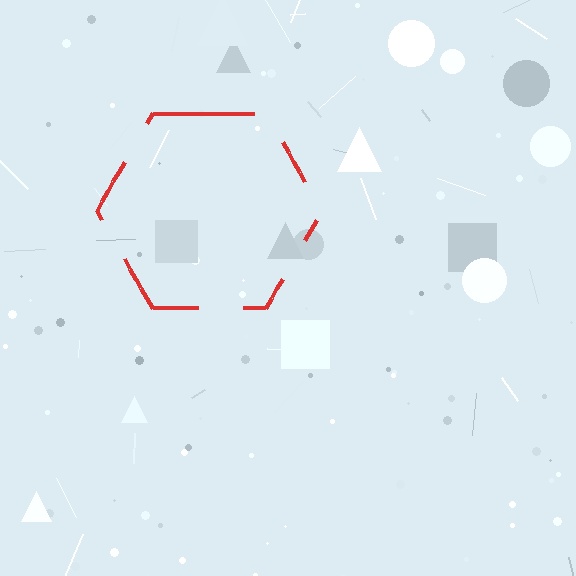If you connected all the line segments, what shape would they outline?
They would outline a hexagon.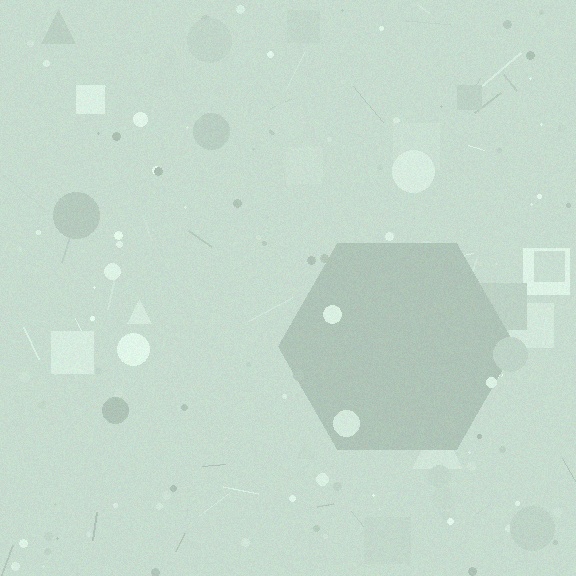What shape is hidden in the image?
A hexagon is hidden in the image.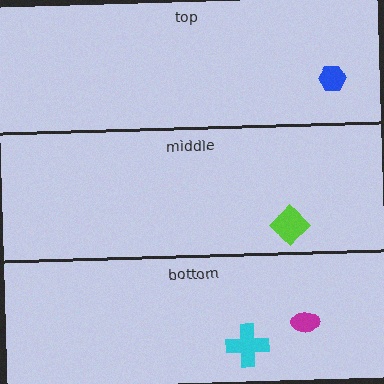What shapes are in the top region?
The blue hexagon.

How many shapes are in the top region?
1.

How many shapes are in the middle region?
1.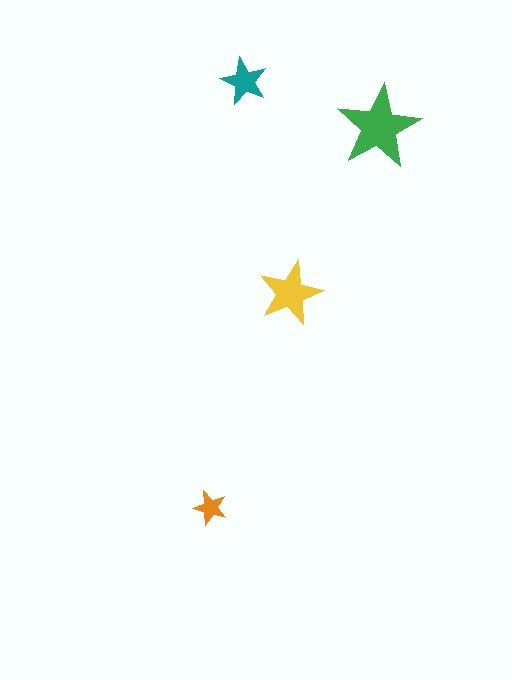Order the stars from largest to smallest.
the green one, the yellow one, the teal one, the orange one.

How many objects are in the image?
There are 4 objects in the image.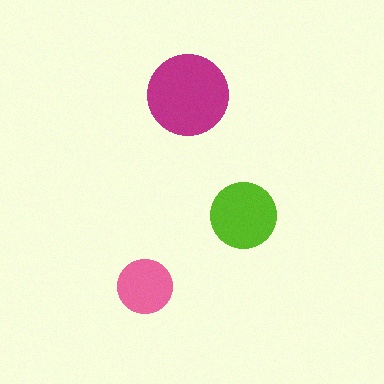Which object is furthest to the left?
The pink circle is leftmost.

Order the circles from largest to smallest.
the magenta one, the lime one, the pink one.